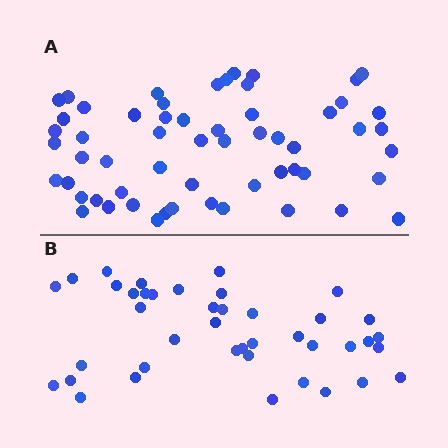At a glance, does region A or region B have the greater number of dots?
Region A (the top region) has more dots.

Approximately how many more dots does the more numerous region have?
Region A has approximately 15 more dots than region B.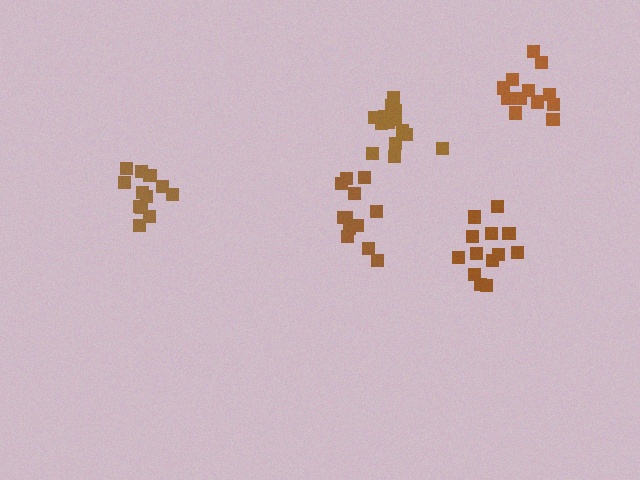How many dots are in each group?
Group 1: 13 dots, Group 2: 12 dots, Group 3: 12 dots, Group 4: 12 dots, Group 5: 16 dots (65 total).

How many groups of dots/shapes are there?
There are 5 groups.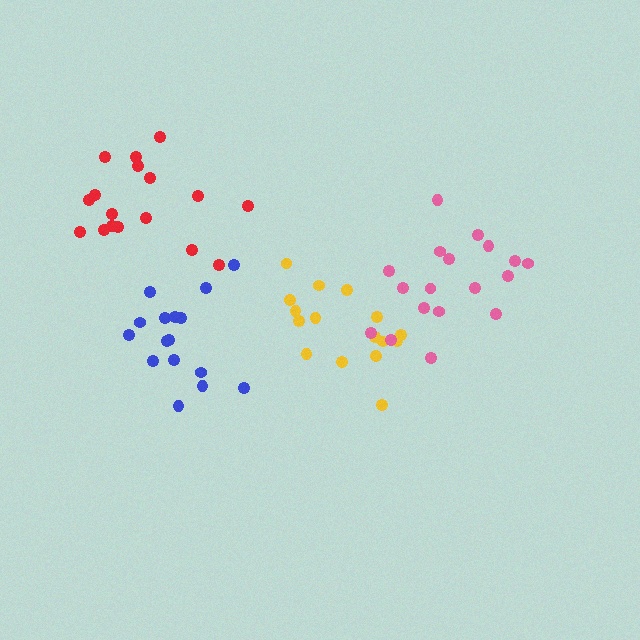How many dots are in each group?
Group 1: 16 dots, Group 2: 18 dots, Group 3: 16 dots, Group 4: 17 dots (67 total).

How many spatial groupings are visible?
There are 4 spatial groupings.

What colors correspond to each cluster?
The clusters are colored: yellow, pink, blue, red.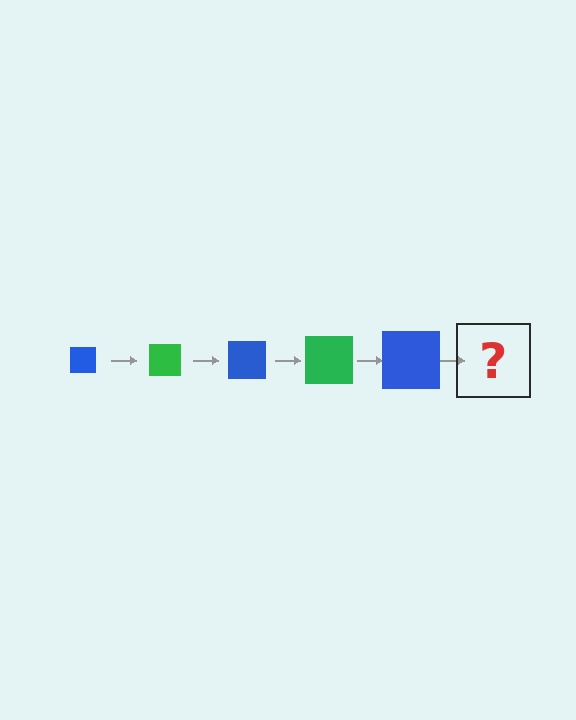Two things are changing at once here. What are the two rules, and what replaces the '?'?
The two rules are that the square grows larger each step and the color cycles through blue and green. The '?' should be a green square, larger than the previous one.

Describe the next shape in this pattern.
It should be a green square, larger than the previous one.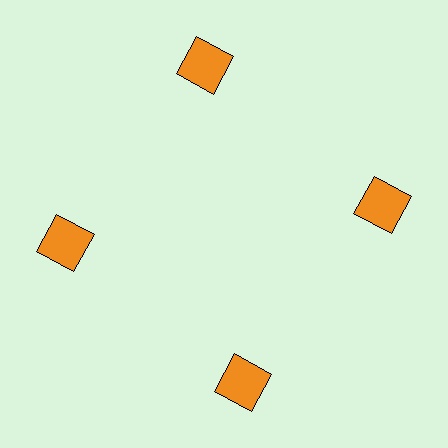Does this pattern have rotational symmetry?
Yes, this pattern has 4-fold rotational symmetry. It looks the same after rotating 90 degrees around the center.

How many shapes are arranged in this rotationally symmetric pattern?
There are 4 shapes, arranged in 4 groups of 1.